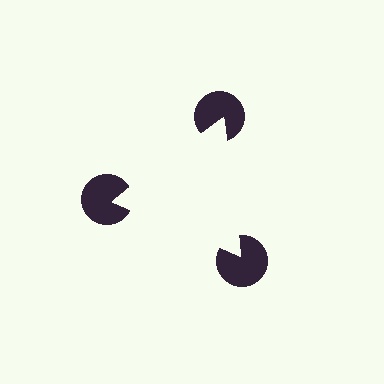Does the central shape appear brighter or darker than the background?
It typically appears slightly brighter than the background, even though no actual brightness change is drawn.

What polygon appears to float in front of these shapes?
An illusory triangle — its edges are inferred from the aligned wedge cuts in the pac-man discs, not physically drawn.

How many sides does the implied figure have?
3 sides.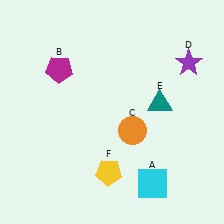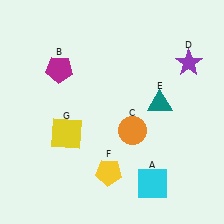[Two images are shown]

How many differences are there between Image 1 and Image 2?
There is 1 difference between the two images.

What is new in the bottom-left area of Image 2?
A yellow square (G) was added in the bottom-left area of Image 2.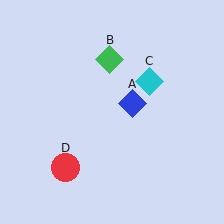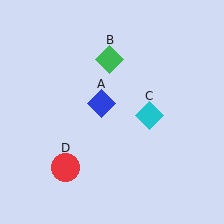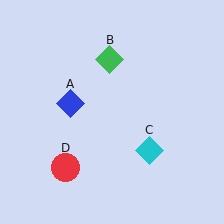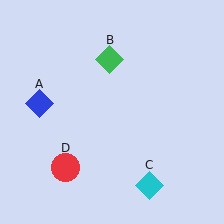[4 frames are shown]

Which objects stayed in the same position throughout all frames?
Green diamond (object B) and red circle (object D) remained stationary.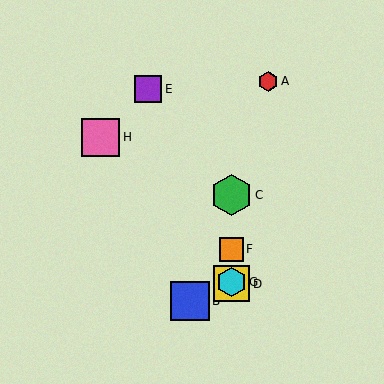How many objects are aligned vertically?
4 objects (C, D, F, G) are aligned vertically.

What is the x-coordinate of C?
Object C is at x≈231.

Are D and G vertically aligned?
Yes, both are at x≈231.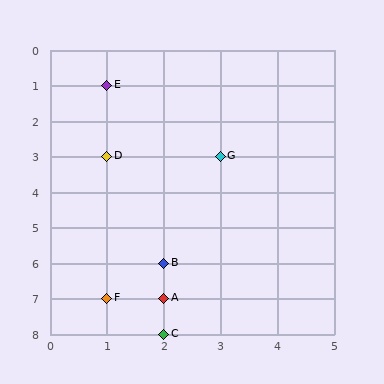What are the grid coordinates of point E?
Point E is at grid coordinates (1, 1).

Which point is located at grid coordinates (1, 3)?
Point D is at (1, 3).